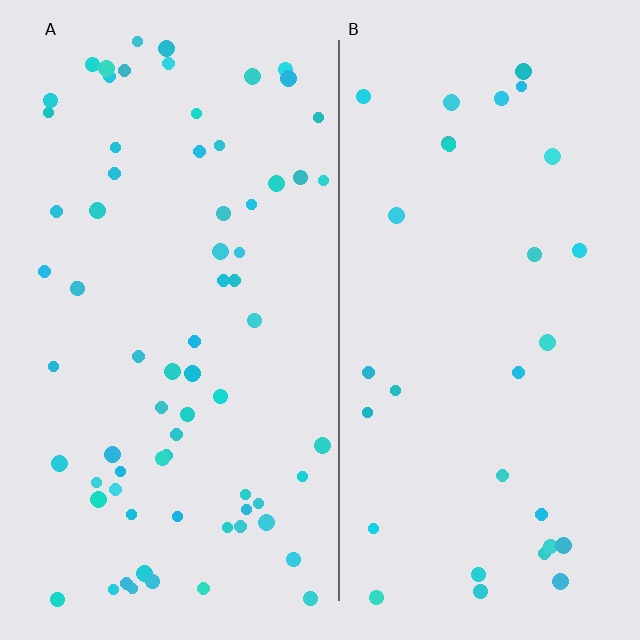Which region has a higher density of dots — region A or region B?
A (the left).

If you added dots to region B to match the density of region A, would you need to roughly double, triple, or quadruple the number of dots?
Approximately double.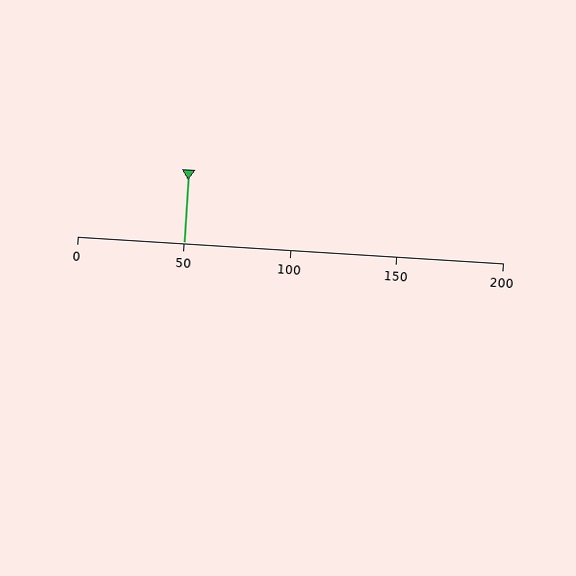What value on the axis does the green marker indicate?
The marker indicates approximately 50.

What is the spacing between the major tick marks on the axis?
The major ticks are spaced 50 apart.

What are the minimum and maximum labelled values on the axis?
The axis runs from 0 to 200.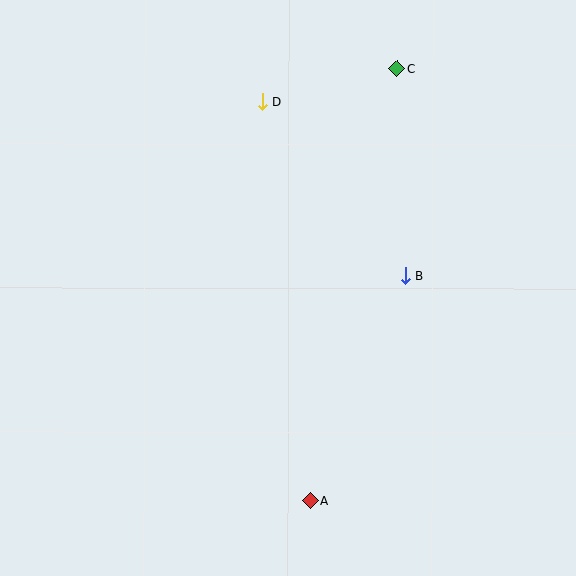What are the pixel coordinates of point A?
Point A is at (310, 501).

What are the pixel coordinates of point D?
Point D is at (263, 102).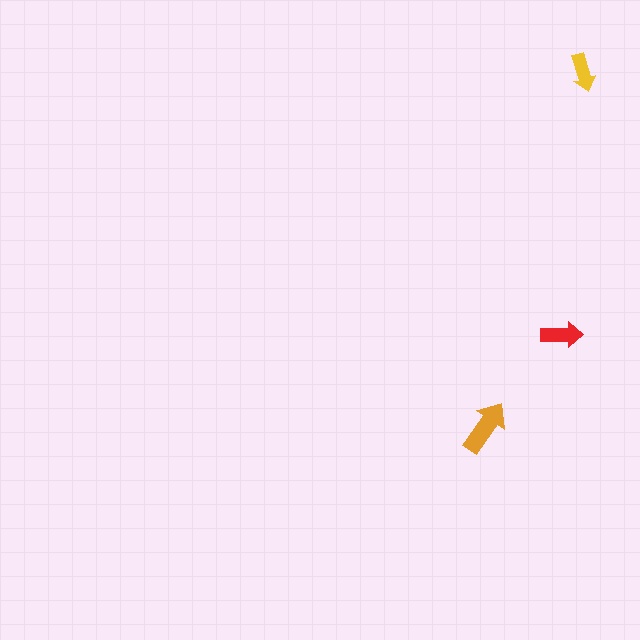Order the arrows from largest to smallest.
the orange one, the red one, the yellow one.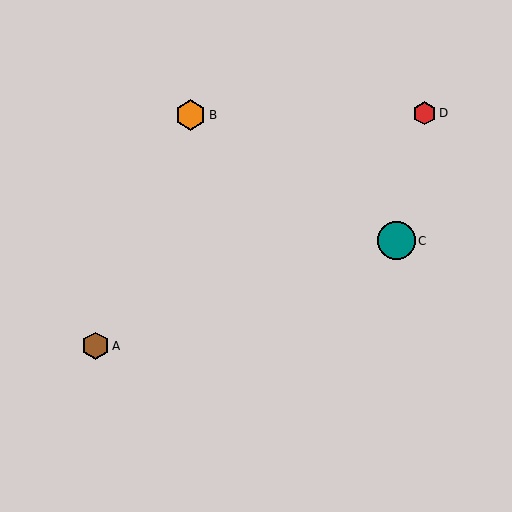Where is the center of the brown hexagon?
The center of the brown hexagon is at (96, 346).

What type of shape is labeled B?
Shape B is an orange hexagon.